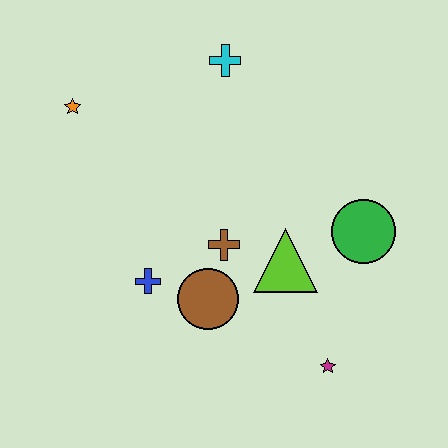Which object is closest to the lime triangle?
The brown cross is closest to the lime triangle.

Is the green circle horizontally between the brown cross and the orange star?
No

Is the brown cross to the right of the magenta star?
No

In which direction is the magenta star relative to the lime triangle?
The magenta star is below the lime triangle.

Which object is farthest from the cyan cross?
The magenta star is farthest from the cyan cross.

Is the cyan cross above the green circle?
Yes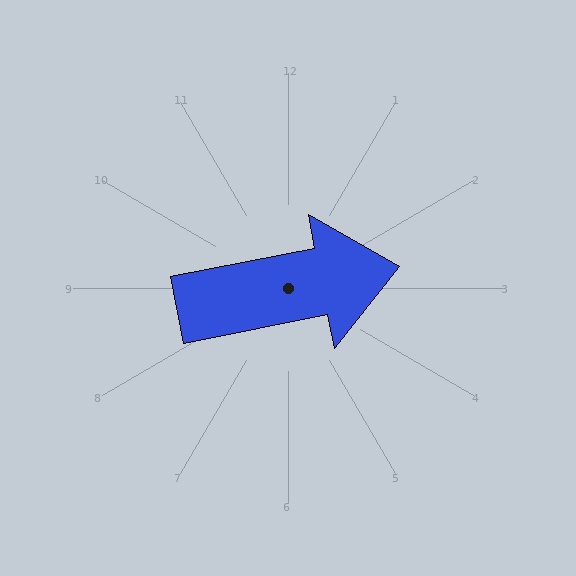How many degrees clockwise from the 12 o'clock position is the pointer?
Approximately 79 degrees.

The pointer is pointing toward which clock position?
Roughly 3 o'clock.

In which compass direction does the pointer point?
East.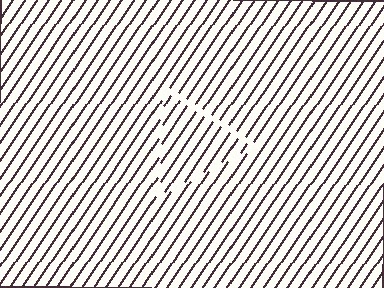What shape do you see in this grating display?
An illusory triangle. The interior of the shape contains the same grating, shifted by half a period — the contour is defined by the phase discontinuity where line-ends from the inner and outer gratings abut.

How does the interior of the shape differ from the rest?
The interior of the shape contains the same grating, shifted by half a period — the contour is defined by the phase discontinuity where line-ends from the inner and outer gratings abut.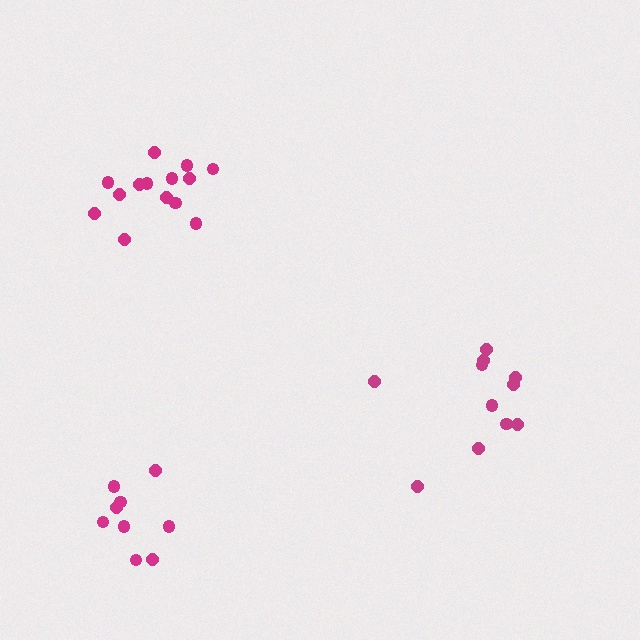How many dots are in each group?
Group 1: 11 dots, Group 2: 14 dots, Group 3: 9 dots (34 total).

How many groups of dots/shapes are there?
There are 3 groups.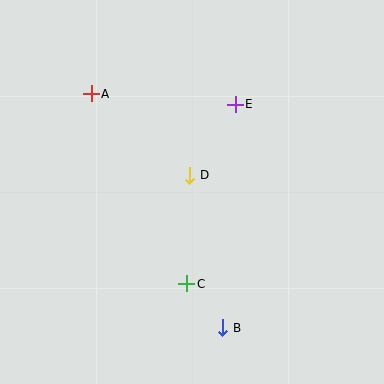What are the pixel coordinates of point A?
Point A is at (91, 94).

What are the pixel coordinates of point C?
Point C is at (186, 284).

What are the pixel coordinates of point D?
Point D is at (190, 175).